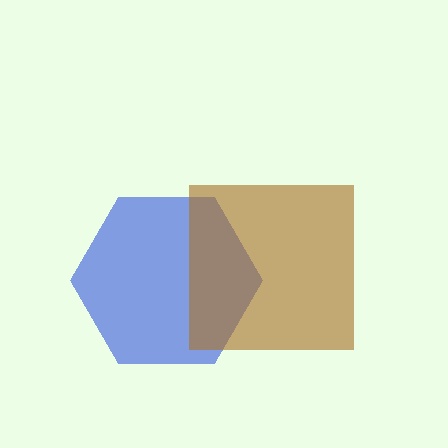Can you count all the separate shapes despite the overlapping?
Yes, there are 2 separate shapes.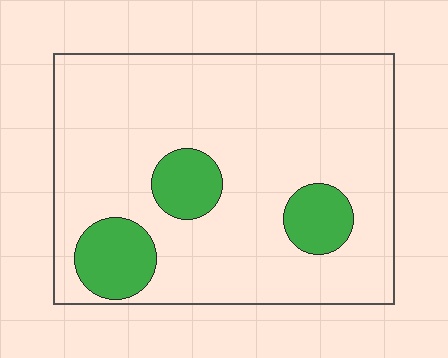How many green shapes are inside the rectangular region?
3.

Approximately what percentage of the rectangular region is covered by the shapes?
Approximately 15%.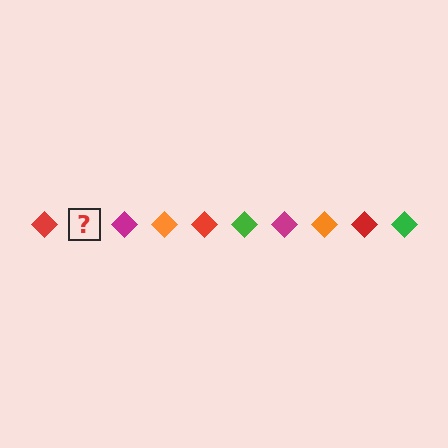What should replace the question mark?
The question mark should be replaced with a green diamond.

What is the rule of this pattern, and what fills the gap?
The rule is that the pattern cycles through red, green, magenta, orange diamonds. The gap should be filled with a green diamond.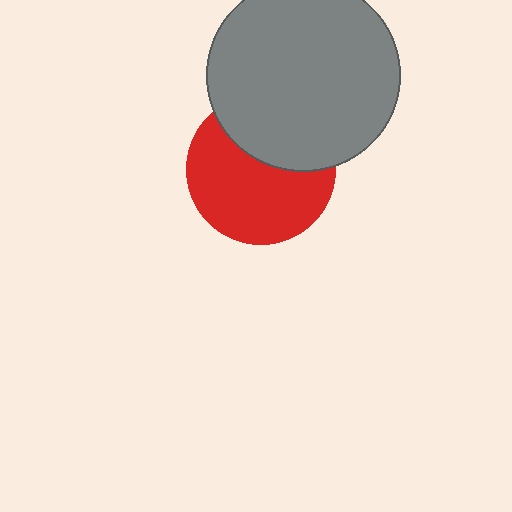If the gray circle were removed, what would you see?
You would see the complete red circle.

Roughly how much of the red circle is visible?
About half of it is visible (roughly 63%).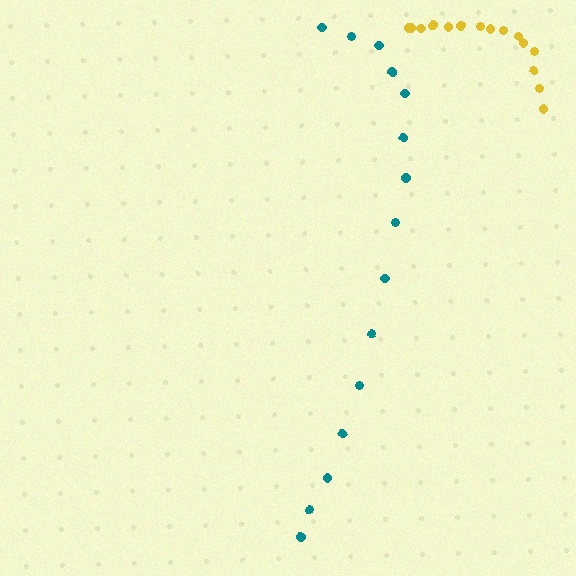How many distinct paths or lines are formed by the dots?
There are 2 distinct paths.